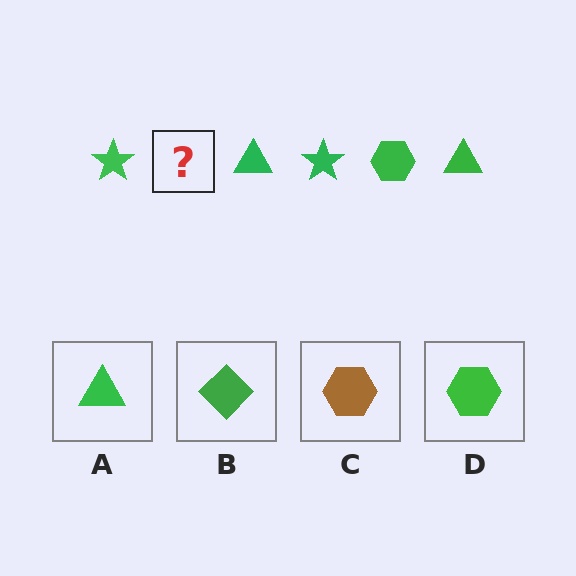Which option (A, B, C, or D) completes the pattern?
D.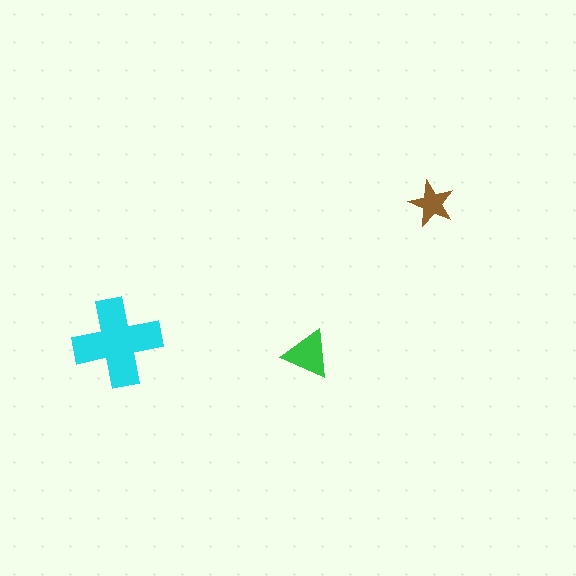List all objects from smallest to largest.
The brown star, the green triangle, the cyan cross.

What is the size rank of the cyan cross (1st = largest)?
1st.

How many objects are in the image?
There are 3 objects in the image.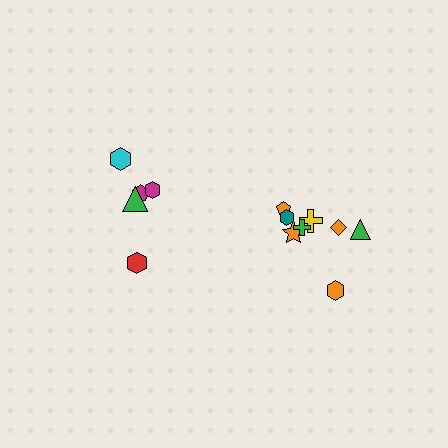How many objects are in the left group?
There are 5 objects.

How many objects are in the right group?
There are 8 objects.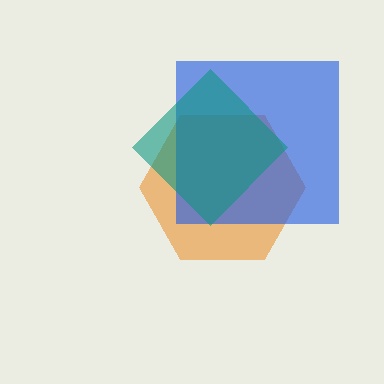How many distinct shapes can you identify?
There are 3 distinct shapes: an orange hexagon, a blue square, a teal diamond.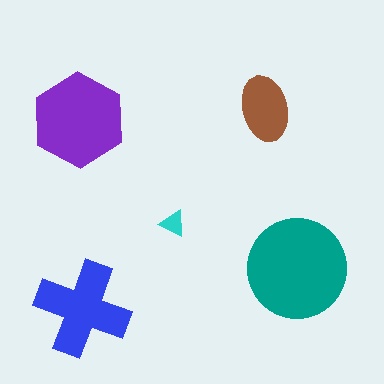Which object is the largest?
The teal circle.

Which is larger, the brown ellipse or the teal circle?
The teal circle.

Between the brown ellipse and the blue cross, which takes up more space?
The blue cross.